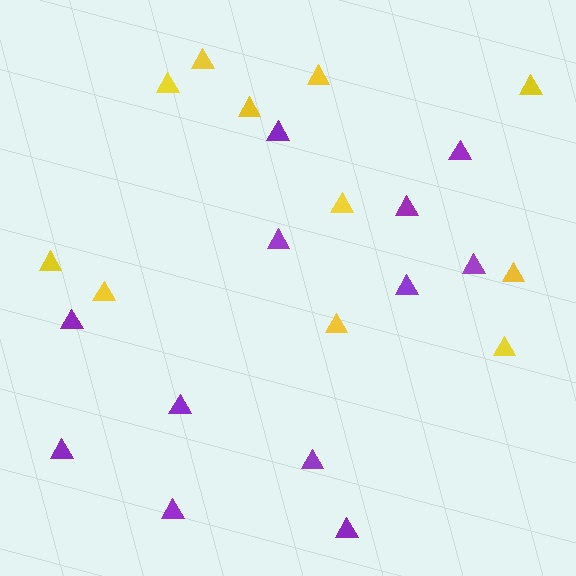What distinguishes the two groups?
There are 2 groups: one group of yellow triangles (11) and one group of purple triangles (12).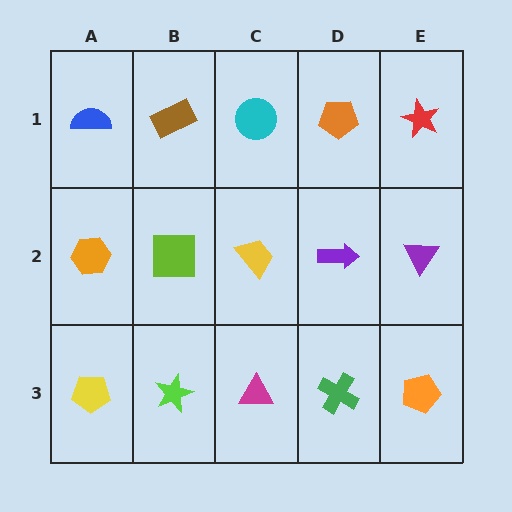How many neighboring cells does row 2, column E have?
3.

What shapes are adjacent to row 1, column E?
A purple triangle (row 2, column E), an orange pentagon (row 1, column D).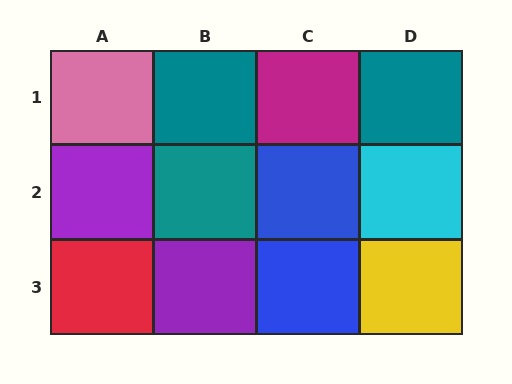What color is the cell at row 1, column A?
Pink.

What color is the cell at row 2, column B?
Teal.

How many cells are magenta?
1 cell is magenta.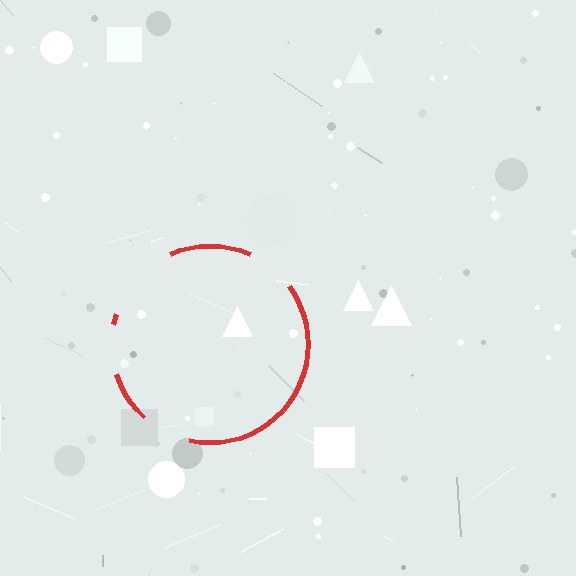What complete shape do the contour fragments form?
The contour fragments form a circle.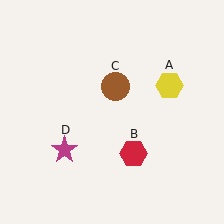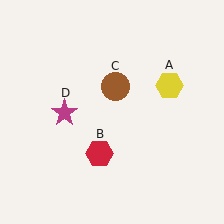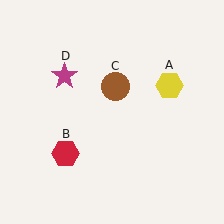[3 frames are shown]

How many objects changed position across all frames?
2 objects changed position: red hexagon (object B), magenta star (object D).